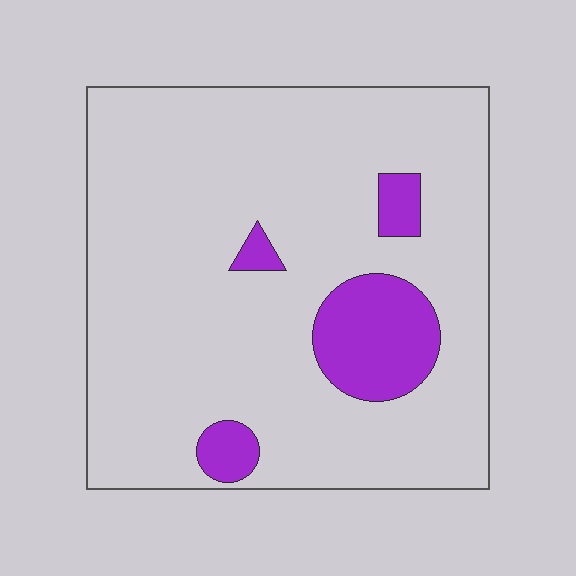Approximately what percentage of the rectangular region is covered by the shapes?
Approximately 15%.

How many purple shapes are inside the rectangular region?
4.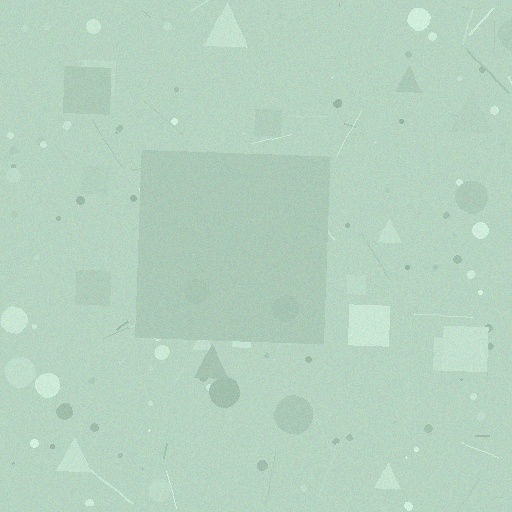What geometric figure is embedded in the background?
A square is embedded in the background.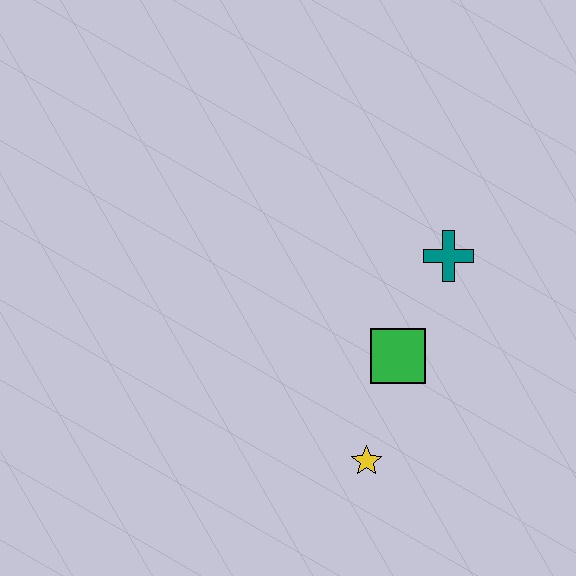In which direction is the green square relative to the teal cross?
The green square is below the teal cross.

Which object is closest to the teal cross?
The green square is closest to the teal cross.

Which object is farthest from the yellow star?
The teal cross is farthest from the yellow star.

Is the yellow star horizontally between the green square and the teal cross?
No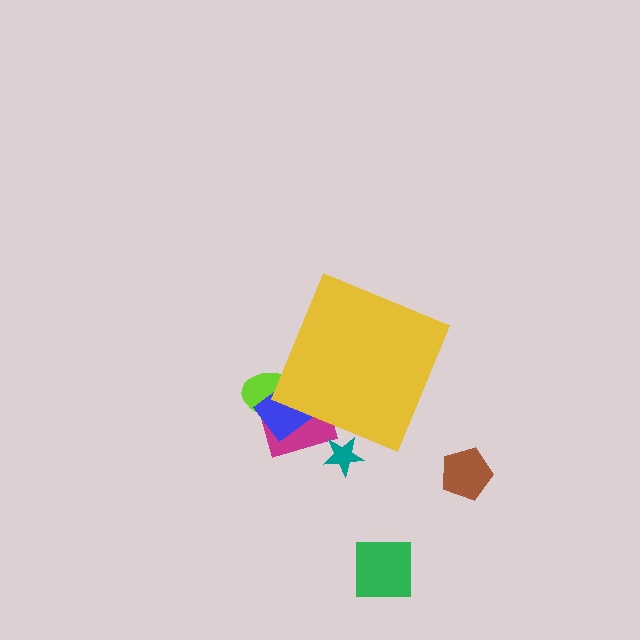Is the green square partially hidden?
No, the green square is fully visible.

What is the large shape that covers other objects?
A yellow diamond.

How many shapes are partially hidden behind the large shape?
4 shapes are partially hidden.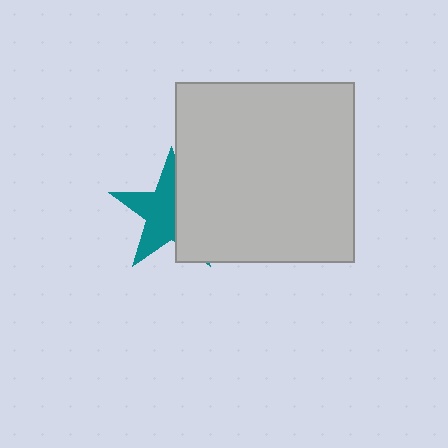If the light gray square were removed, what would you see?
You would see the complete teal star.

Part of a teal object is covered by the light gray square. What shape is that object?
It is a star.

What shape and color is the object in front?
The object in front is a light gray square.